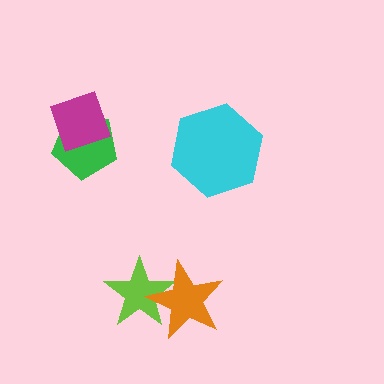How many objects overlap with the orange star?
1 object overlaps with the orange star.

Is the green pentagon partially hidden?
Yes, it is partially covered by another shape.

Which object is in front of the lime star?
The orange star is in front of the lime star.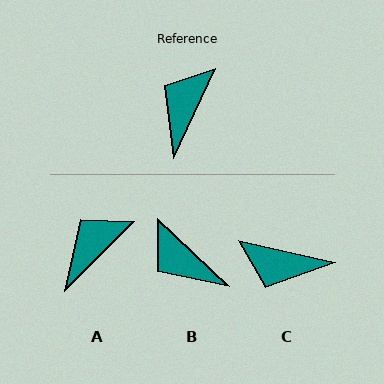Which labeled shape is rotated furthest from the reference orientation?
C, about 102 degrees away.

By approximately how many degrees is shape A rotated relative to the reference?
Approximately 20 degrees clockwise.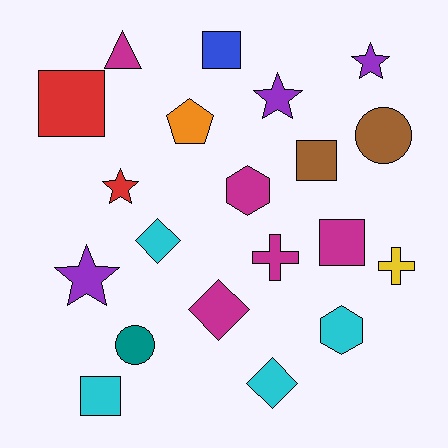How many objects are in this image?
There are 20 objects.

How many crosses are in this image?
There are 2 crosses.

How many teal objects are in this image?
There is 1 teal object.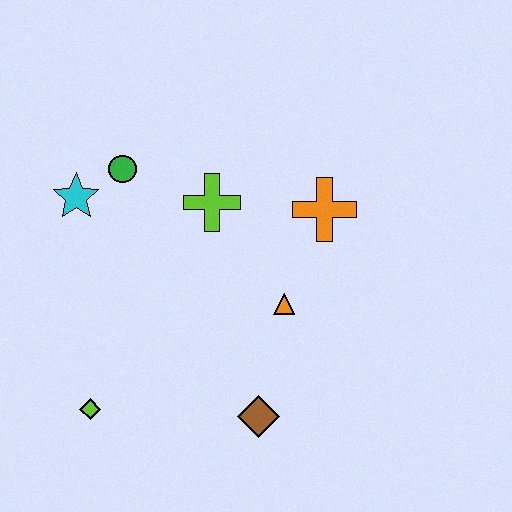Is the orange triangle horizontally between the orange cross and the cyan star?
Yes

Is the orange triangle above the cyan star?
No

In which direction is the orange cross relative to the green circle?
The orange cross is to the right of the green circle.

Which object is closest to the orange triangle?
The orange cross is closest to the orange triangle.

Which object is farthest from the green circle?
The brown diamond is farthest from the green circle.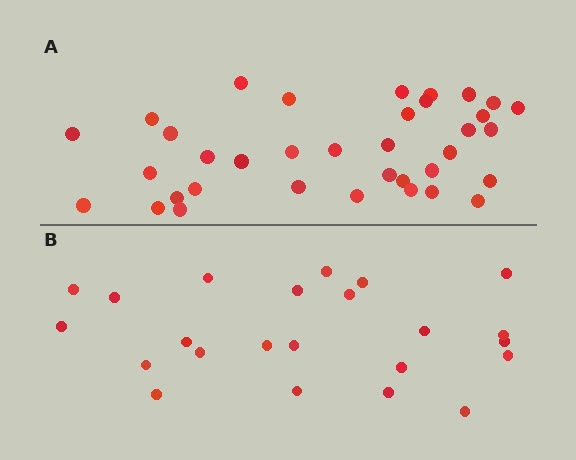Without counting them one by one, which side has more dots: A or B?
Region A (the top region) has more dots.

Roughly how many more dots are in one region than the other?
Region A has approximately 15 more dots than region B.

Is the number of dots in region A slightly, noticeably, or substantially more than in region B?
Region A has substantially more. The ratio is roughly 1.6 to 1.